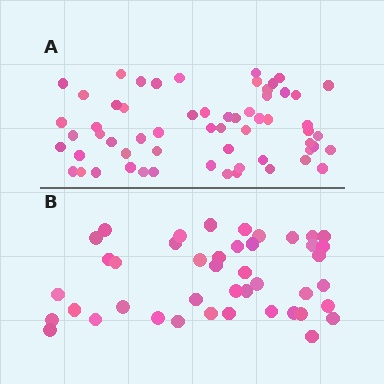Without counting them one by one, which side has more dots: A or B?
Region A (the top region) has more dots.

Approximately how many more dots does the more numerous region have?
Region A has approximately 15 more dots than region B.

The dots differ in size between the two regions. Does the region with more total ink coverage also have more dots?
No. Region B has more total ink coverage because its dots are larger, but region A actually contains more individual dots. Total area can be misleading — the number of items is what matters here.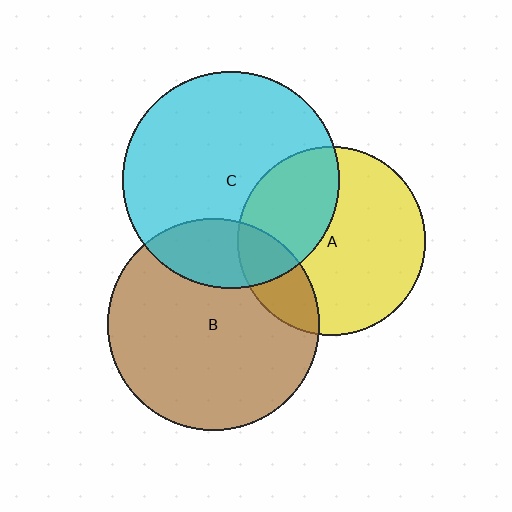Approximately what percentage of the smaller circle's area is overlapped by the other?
Approximately 20%.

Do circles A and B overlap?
Yes.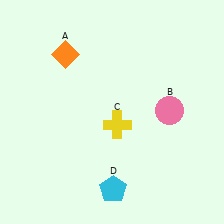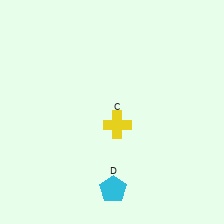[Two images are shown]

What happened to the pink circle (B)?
The pink circle (B) was removed in Image 2. It was in the top-right area of Image 1.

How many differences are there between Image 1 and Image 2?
There are 2 differences between the two images.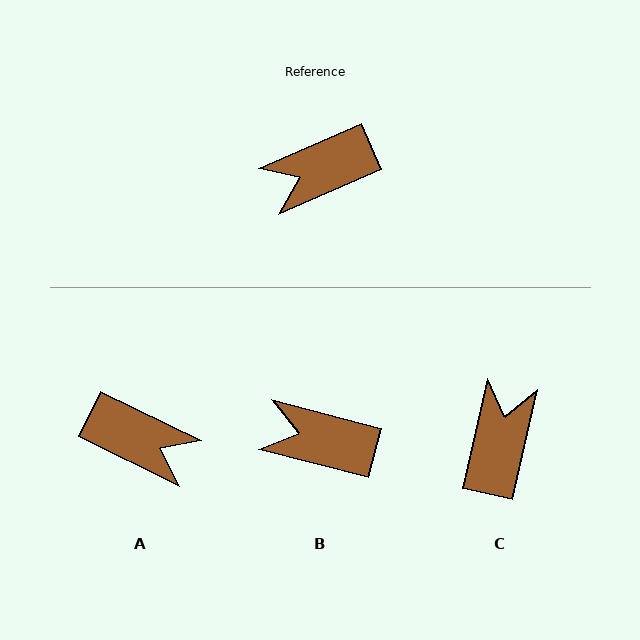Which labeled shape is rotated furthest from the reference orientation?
A, about 130 degrees away.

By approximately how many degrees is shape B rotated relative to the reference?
Approximately 38 degrees clockwise.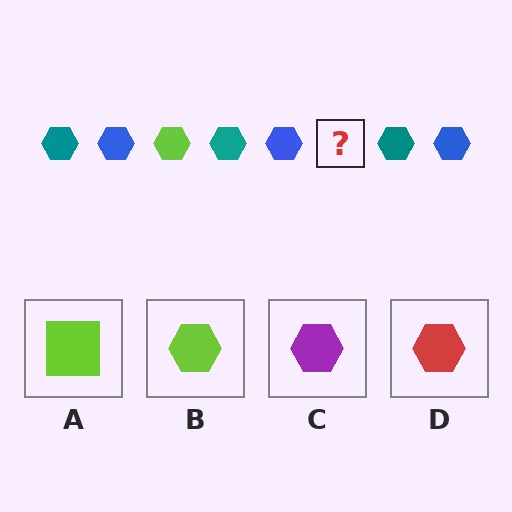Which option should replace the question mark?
Option B.